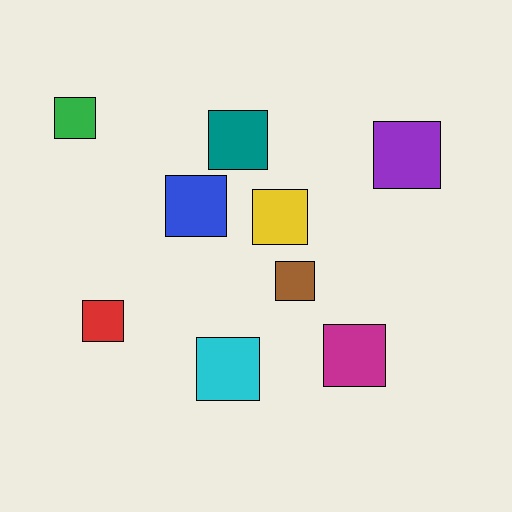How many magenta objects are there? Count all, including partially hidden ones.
There is 1 magenta object.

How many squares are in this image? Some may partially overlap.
There are 9 squares.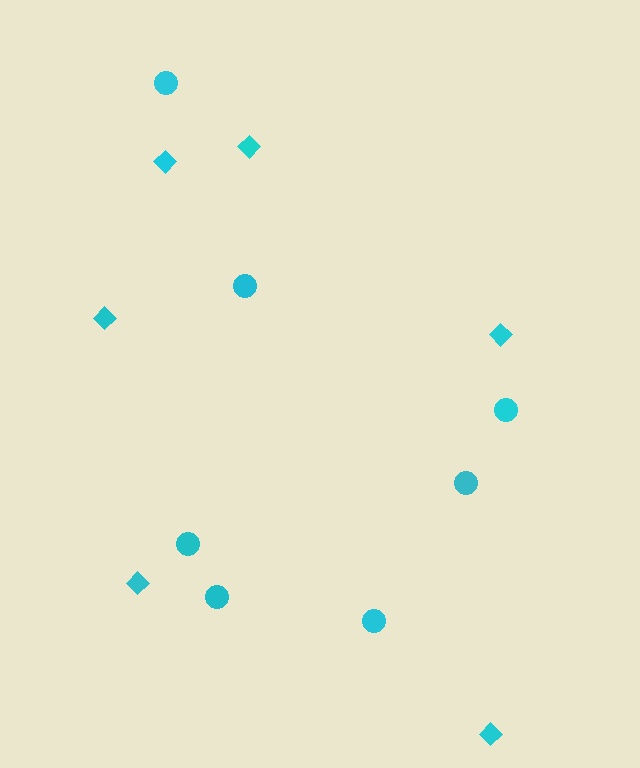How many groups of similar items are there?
There are 2 groups: one group of diamonds (6) and one group of circles (7).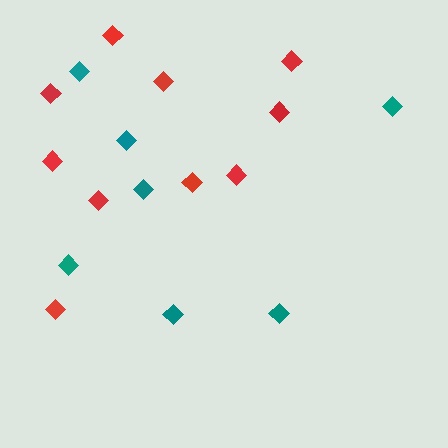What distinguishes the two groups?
There are 2 groups: one group of red diamonds (10) and one group of teal diamonds (7).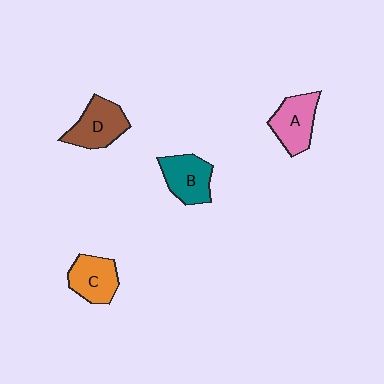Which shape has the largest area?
Shape D (brown).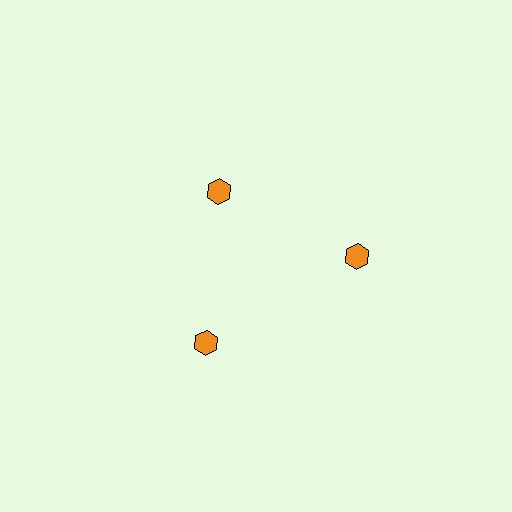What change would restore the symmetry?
The symmetry would be restored by moving it outward, back onto the ring so that all 3 hexagons sit at equal angles and equal distance from the center.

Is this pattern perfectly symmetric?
No. The 3 orange hexagons are arranged in a ring, but one element near the 11 o'clock position is pulled inward toward the center, breaking the 3-fold rotational symmetry.